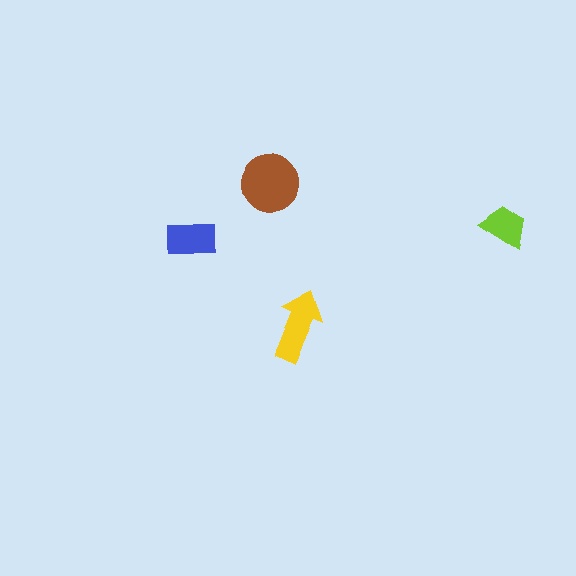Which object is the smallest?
The lime trapezoid.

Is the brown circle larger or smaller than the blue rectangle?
Larger.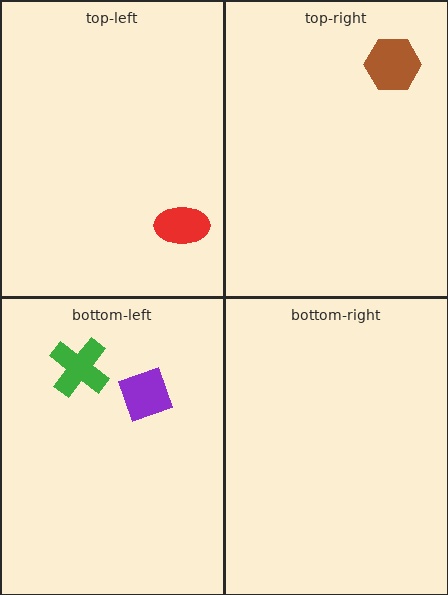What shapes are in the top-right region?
The brown hexagon.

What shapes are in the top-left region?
The red ellipse.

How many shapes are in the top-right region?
1.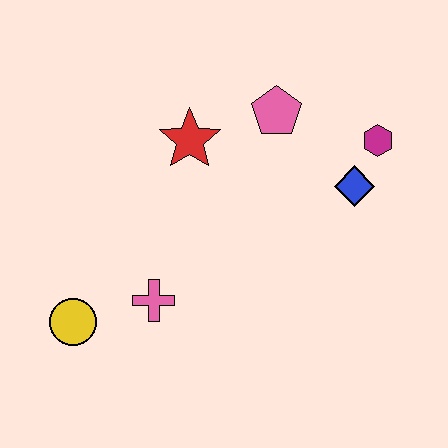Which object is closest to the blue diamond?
The magenta hexagon is closest to the blue diamond.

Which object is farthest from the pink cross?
The magenta hexagon is farthest from the pink cross.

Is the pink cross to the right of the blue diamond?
No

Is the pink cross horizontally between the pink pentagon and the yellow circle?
Yes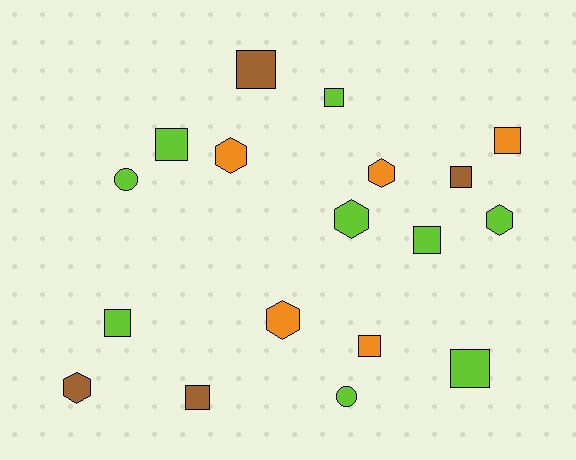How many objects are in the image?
There are 18 objects.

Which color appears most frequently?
Lime, with 9 objects.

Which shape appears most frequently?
Square, with 10 objects.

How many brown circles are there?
There are no brown circles.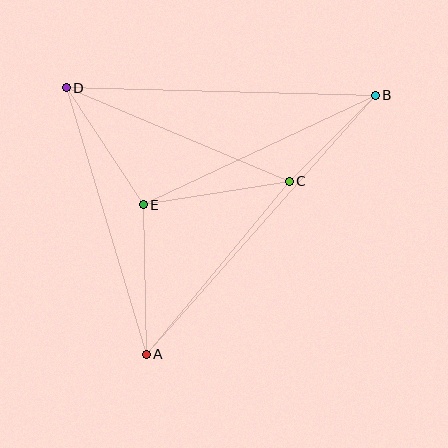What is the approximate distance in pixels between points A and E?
The distance between A and E is approximately 149 pixels.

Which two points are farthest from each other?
Points A and B are farthest from each other.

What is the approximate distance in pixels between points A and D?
The distance between A and D is approximately 278 pixels.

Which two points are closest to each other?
Points B and C are closest to each other.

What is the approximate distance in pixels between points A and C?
The distance between A and C is approximately 224 pixels.